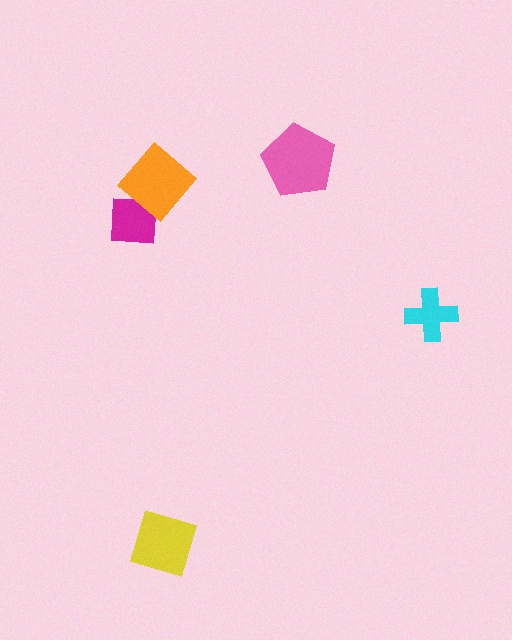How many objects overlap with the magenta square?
1 object overlaps with the magenta square.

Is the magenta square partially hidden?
Yes, it is partially covered by another shape.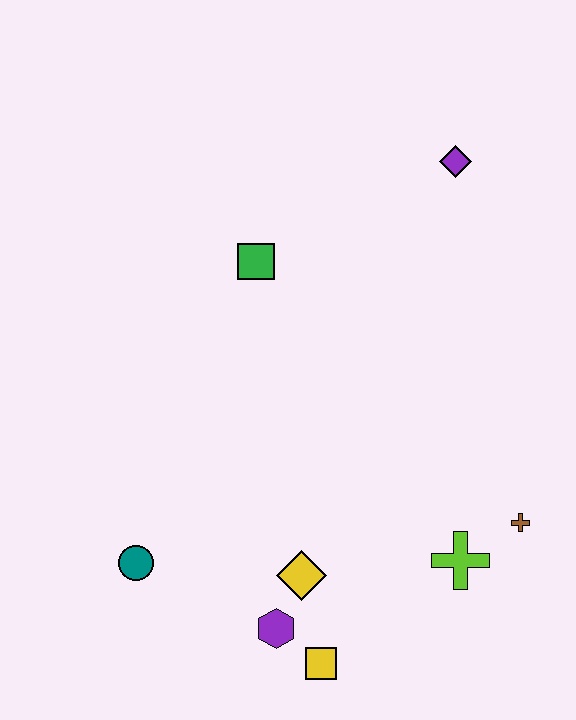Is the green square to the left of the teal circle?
No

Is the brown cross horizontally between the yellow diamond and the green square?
No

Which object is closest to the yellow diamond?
The purple hexagon is closest to the yellow diamond.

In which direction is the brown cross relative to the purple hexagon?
The brown cross is to the right of the purple hexagon.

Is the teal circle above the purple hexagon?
Yes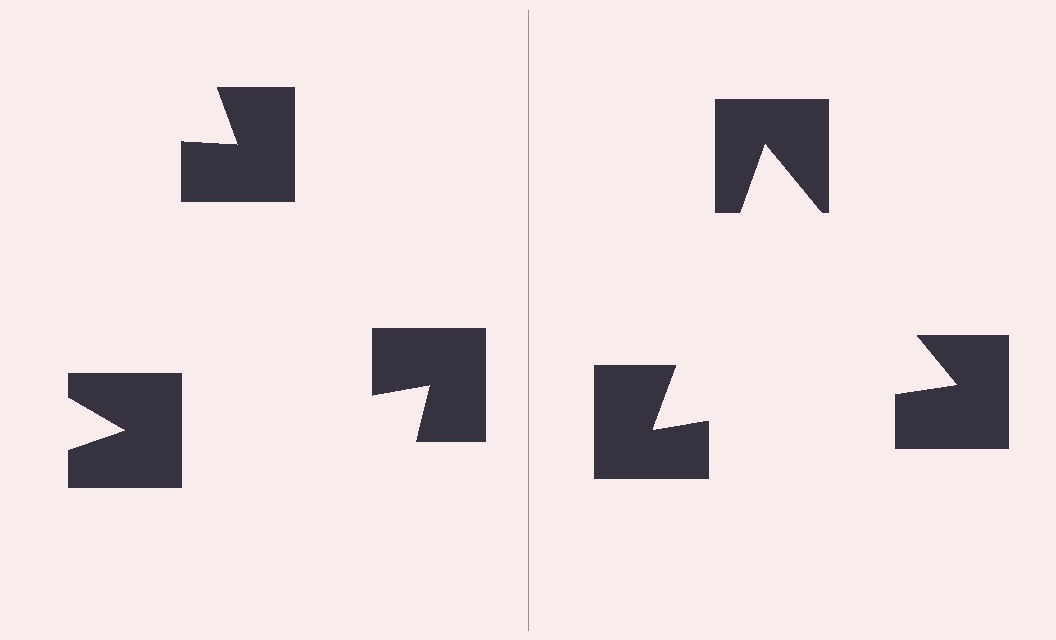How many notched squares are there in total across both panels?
6 — 3 on each side.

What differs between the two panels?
The notched squares are positioned identically on both sides; only the wedge orientations differ. On the right they align to a triangle; on the left they are misaligned.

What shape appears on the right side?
An illusory triangle.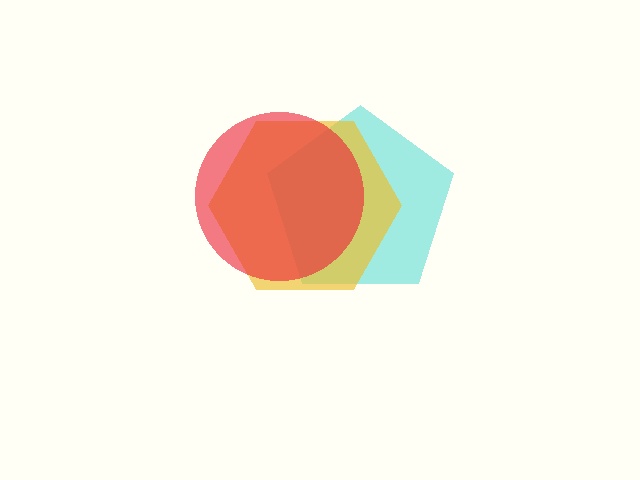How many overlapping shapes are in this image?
There are 3 overlapping shapes in the image.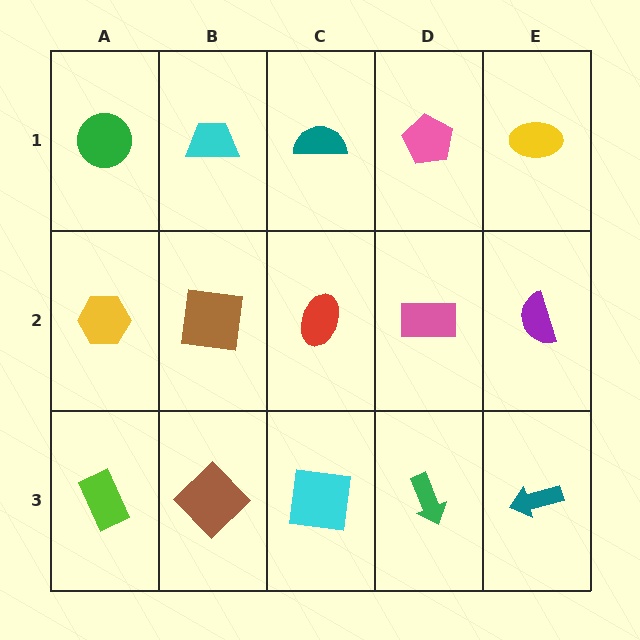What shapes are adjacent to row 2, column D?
A pink pentagon (row 1, column D), a green arrow (row 3, column D), a red ellipse (row 2, column C), a purple semicircle (row 2, column E).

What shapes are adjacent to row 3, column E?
A purple semicircle (row 2, column E), a green arrow (row 3, column D).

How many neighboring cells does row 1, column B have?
3.